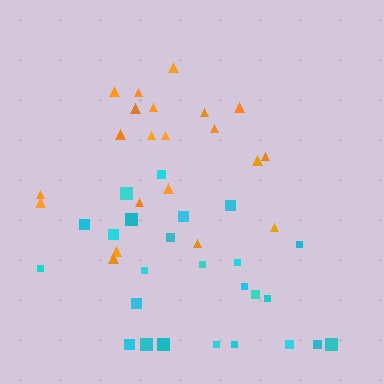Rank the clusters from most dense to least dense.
orange, cyan.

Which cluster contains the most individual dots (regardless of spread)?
Cyan (25).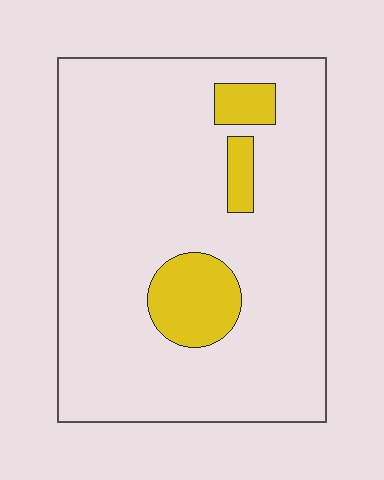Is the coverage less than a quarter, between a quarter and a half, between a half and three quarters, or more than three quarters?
Less than a quarter.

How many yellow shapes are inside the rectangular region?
3.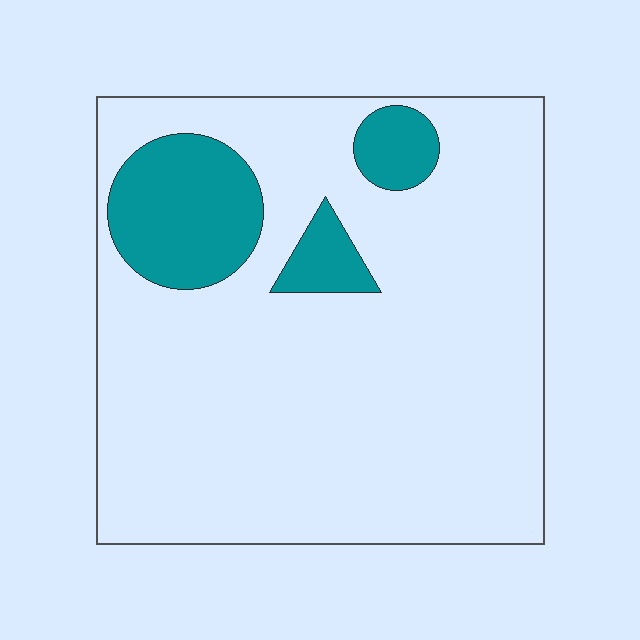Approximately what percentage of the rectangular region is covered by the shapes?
Approximately 15%.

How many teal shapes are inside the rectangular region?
3.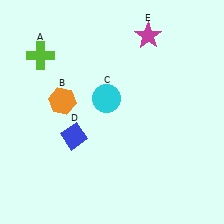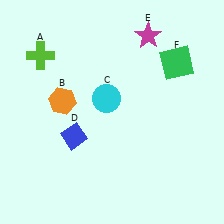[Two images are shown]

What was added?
A green square (F) was added in Image 2.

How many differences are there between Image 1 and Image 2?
There is 1 difference between the two images.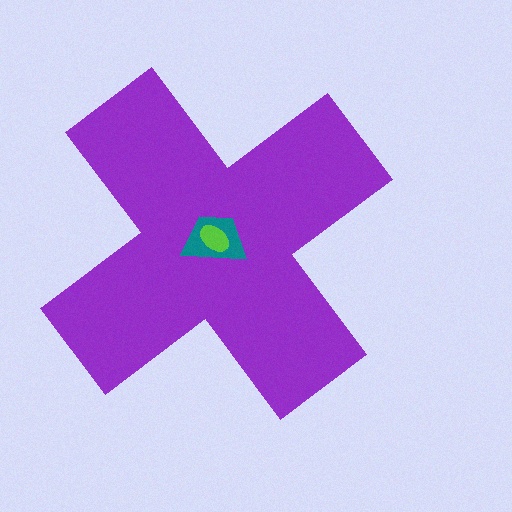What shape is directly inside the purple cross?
The teal trapezoid.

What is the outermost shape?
The purple cross.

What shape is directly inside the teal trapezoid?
The lime ellipse.